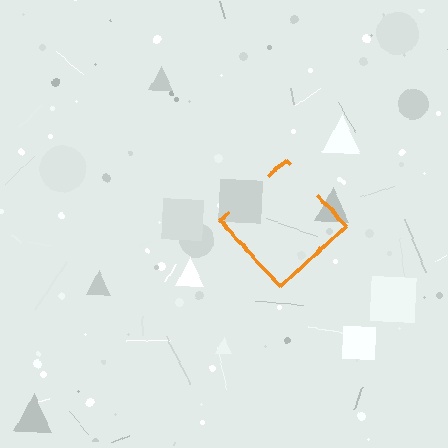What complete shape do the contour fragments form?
The contour fragments form a diamond.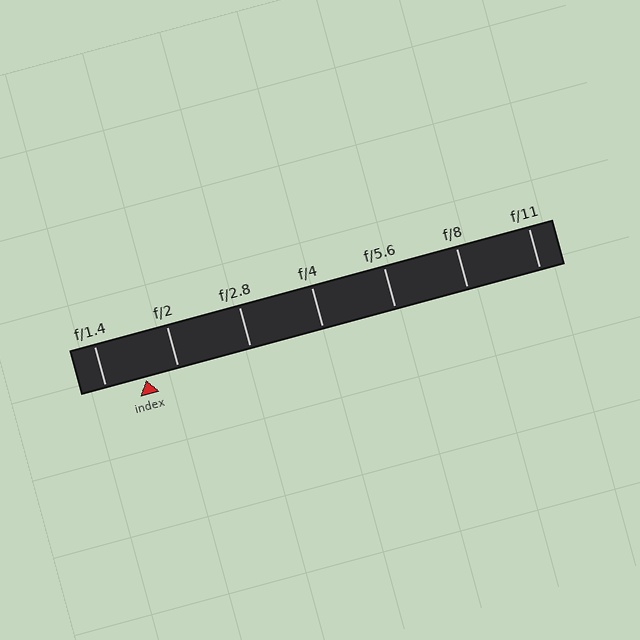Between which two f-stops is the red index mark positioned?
The index mark is between f/1.4 and f/2.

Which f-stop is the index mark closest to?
The index mark is closest to f/2.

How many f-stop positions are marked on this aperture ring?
There are 7 f-stop positions marked.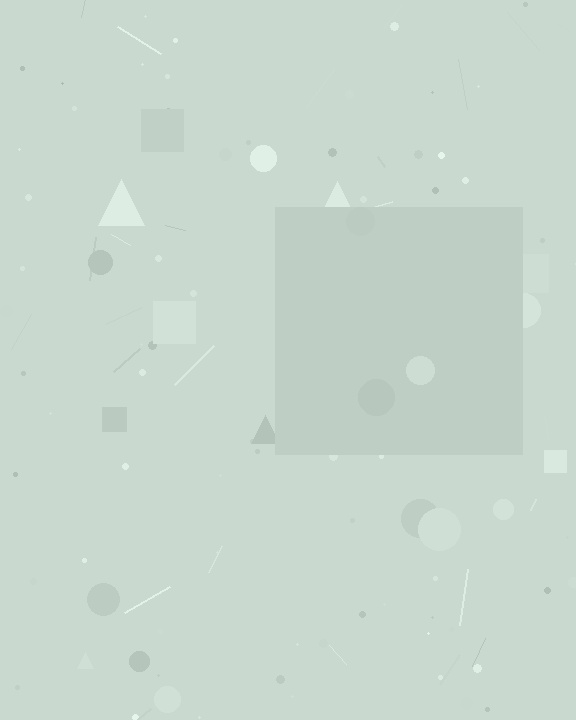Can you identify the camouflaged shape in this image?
The camouflaged shape is a square.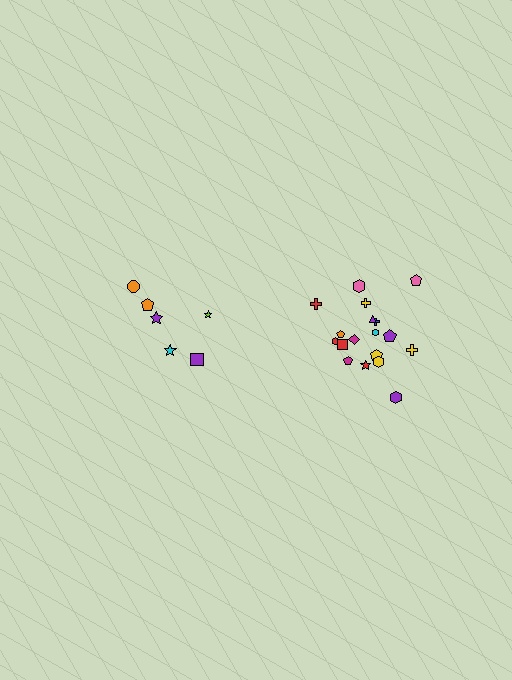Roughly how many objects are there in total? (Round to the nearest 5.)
Roughly 25 objects in total.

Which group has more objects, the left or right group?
The right group.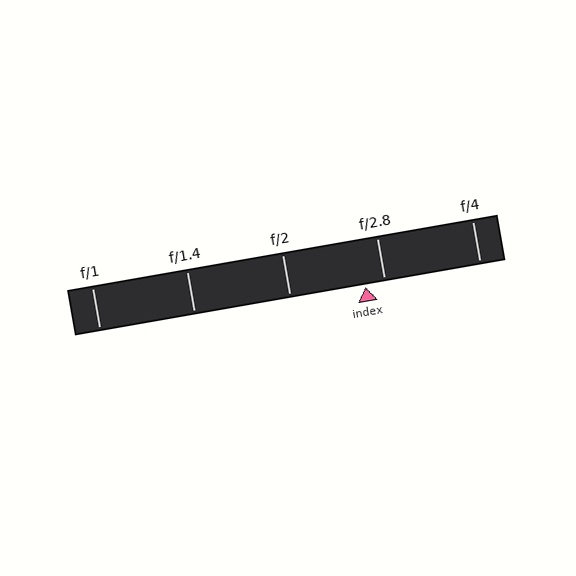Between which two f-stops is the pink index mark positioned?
The index mark is between f/2 and f/2.8.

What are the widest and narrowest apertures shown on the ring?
The widest aperture shown is f/1 and the narrowest is f/4.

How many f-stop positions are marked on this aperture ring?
There are 5 f-stop positions marked.